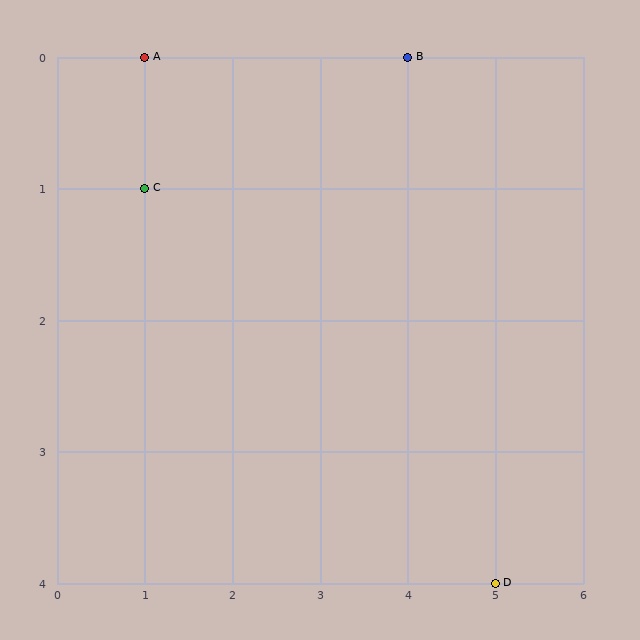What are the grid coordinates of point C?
Point C is at grid coordinates (1, 1).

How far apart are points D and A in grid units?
Points D and A are 4 columns and 4 rows apart (about 5.7 grid units diagonally).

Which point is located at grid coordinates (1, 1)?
Point C is at (1, 1).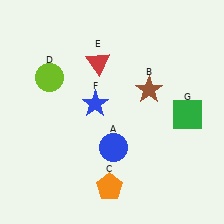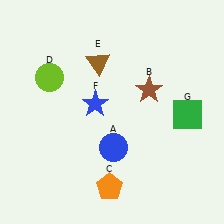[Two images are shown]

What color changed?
The triangle (E) changed from red in Image 1 to brown in Image 2.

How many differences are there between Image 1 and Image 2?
There is 1 difference between the two images.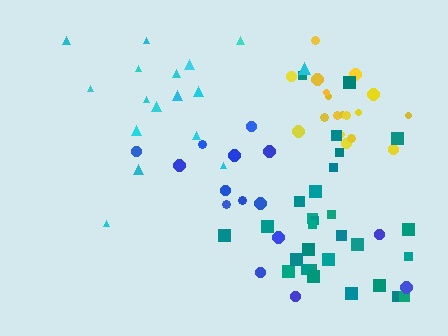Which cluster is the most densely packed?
Yellow.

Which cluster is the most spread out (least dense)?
Blue.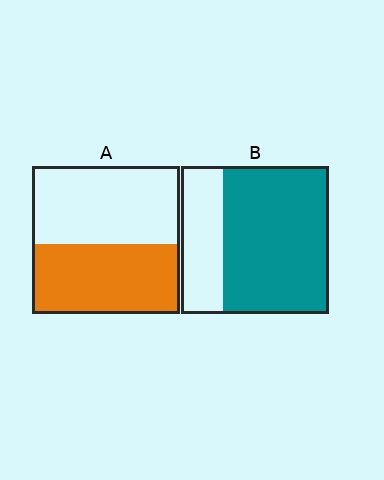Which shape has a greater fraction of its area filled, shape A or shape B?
Shape B.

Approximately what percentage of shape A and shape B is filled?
A is approximately 45% and B is approximately 70%.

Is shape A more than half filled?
Roughly half.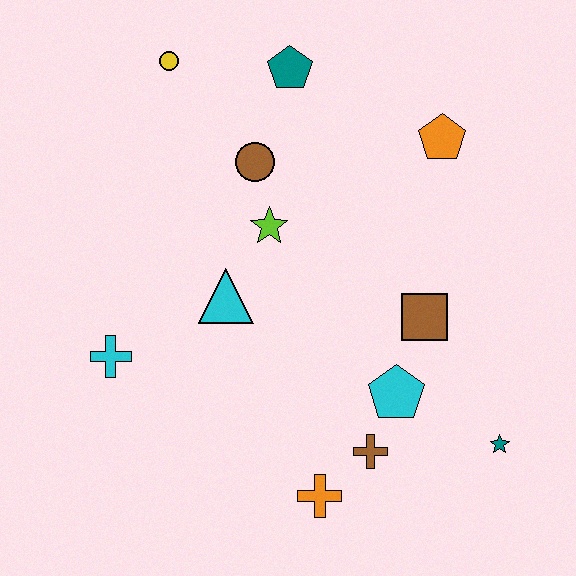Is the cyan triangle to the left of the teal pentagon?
Yes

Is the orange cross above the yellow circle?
No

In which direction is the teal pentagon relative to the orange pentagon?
The teal pentagon is to the left of the orange pentagon.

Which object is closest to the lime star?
The brown circle is closest to the lime star.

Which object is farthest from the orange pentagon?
The cyan cross is farthest from the orange pentagon.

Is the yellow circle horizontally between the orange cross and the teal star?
No